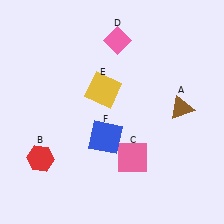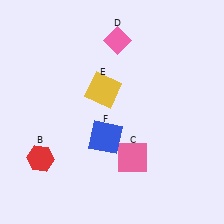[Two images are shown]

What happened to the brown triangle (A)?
The brown triangle (A) was removed in Image 2. It was in the top-right area of Image 1.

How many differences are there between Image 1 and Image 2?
There is 1 difference between the two images.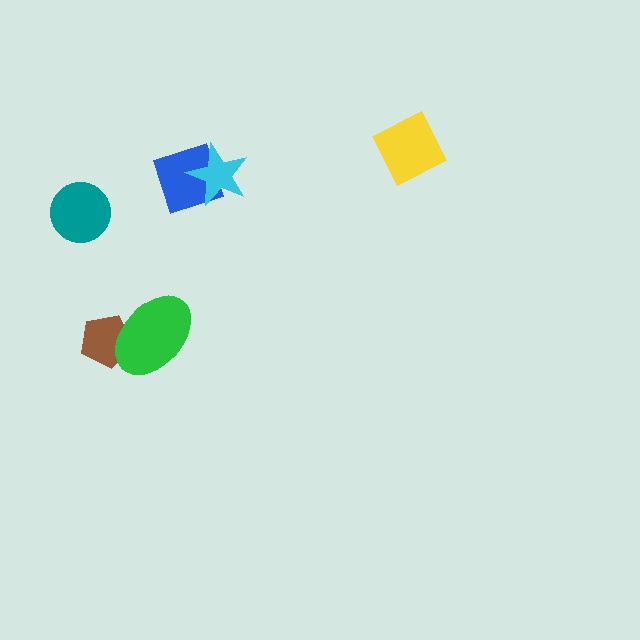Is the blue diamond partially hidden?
Yes, it is partially covered by another shape.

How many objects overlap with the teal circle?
0 objects overlap with the teal circle.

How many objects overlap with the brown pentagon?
1 object overlaps with the brown pentagon.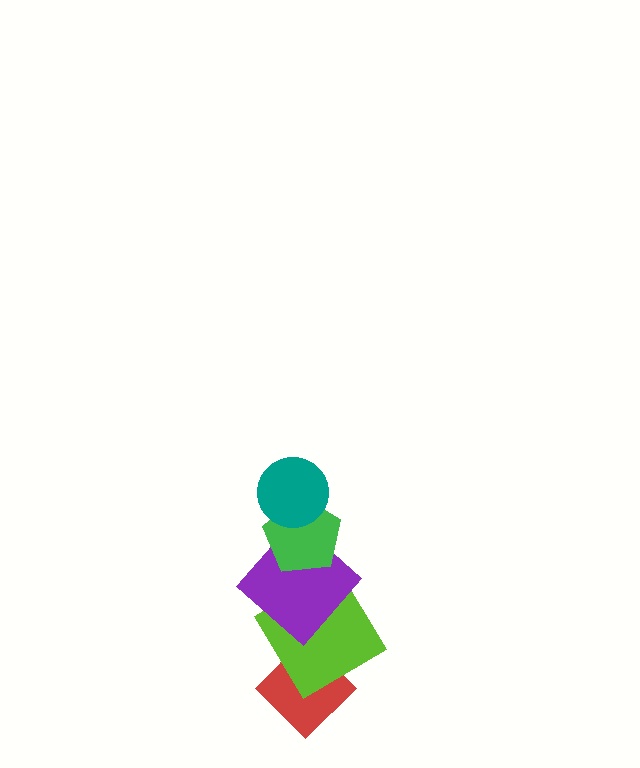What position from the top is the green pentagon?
The green pentagon is 2nd from the top.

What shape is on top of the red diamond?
The lime diamond is on top of the red diamond.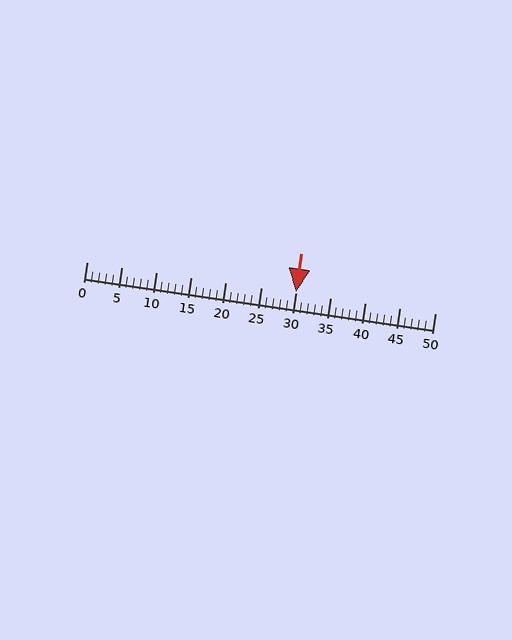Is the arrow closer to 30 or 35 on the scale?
The arrow is closer to 30.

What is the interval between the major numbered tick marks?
The major tick marks are spaced 5 units apart.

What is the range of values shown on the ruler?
The ruler shows values from 0 to 50.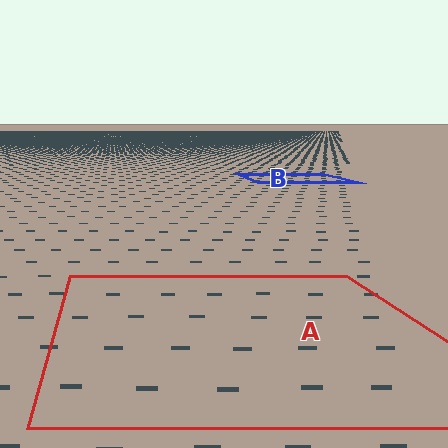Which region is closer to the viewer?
Region A is closer. The texture elements there are larger and more spread out.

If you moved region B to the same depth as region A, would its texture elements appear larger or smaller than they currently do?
They would appear larger. At a closer depth, the same texture elements are projected at a bigger on-screen size.